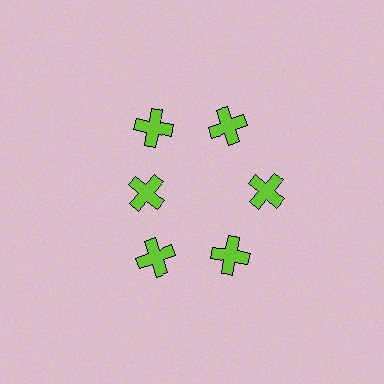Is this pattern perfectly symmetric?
No. The 6 lime crosses are arranged in a ring, but one element near the 9 o'clock position is pulled inward toward the center, breaking the 6-fold rotational symmetry.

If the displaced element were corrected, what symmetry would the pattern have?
It would have 6-fold rotational symmetry — the pattern would map onto itself every 60 degrees.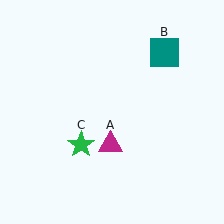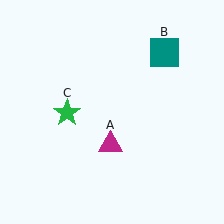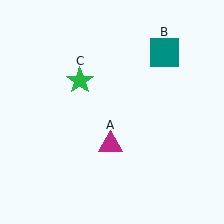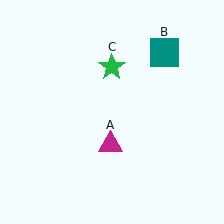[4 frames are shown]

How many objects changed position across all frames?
1 object changed position: green star (object C).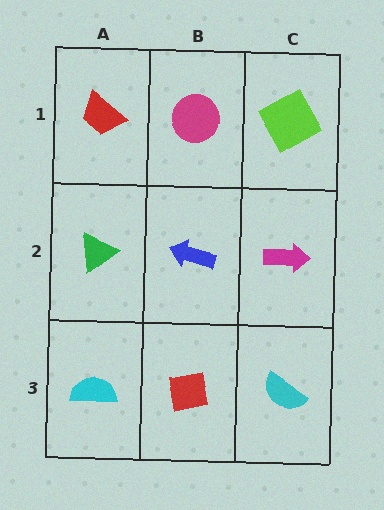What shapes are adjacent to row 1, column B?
A blue arrow (row 2, column B), a red trapezoid (row 1, column A), a lime square (row 1, column C).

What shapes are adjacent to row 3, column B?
A blue arrow (row 2, column B), a cyan semicircle (row 3, column A), a cyan semicircle (row 3, column C).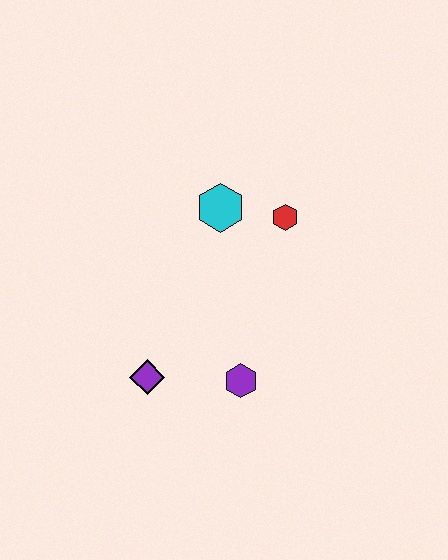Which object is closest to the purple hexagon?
The purple diamond is closest to the purple hexagon.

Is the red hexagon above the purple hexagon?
Yes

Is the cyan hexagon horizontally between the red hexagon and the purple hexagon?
No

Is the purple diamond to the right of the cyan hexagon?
No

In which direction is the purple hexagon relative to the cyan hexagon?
The purple hexagon is below the cyan hexagon.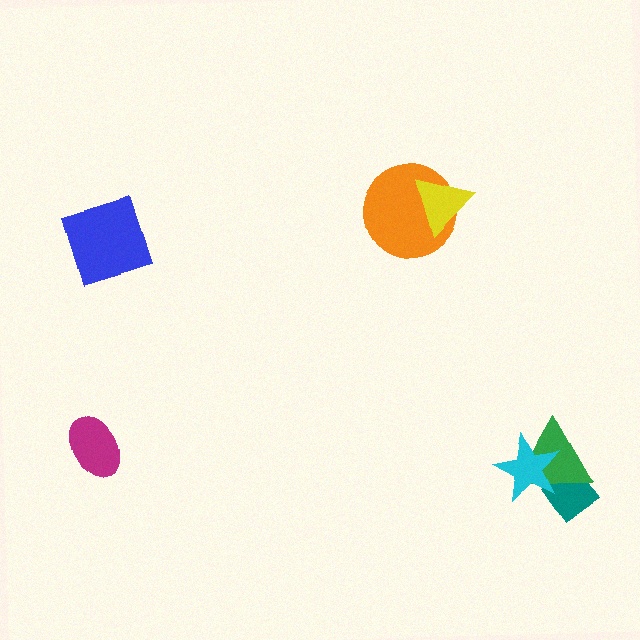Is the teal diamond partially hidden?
Yes, it is partially covered by another shape.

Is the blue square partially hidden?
No, no other shape covers it.